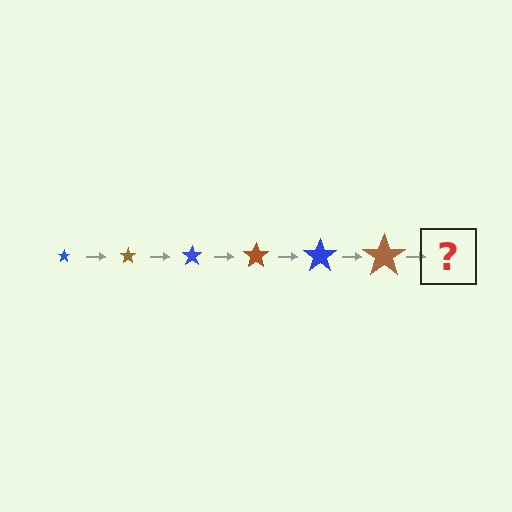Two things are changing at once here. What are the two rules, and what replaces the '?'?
The two rules are that the star grows larger each step and the color cycles through blue and brown. The '?' should be a blue star, larger than the previous one.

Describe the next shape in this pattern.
It should be a blue star, larger than the previous one.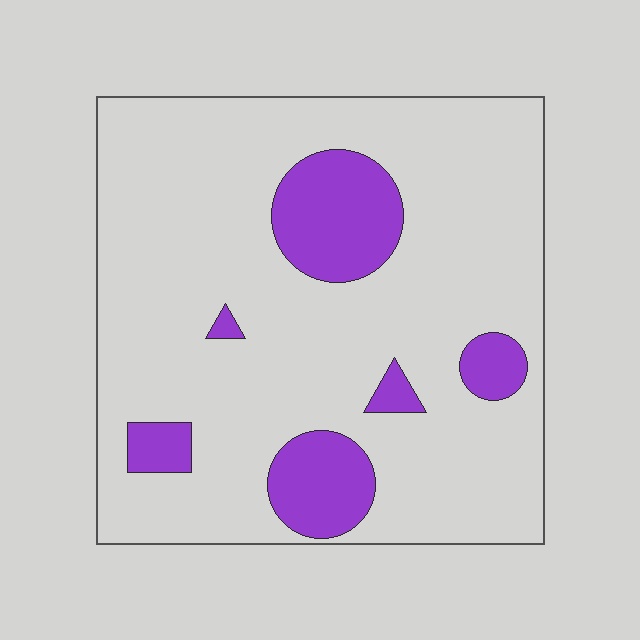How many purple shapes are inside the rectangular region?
6.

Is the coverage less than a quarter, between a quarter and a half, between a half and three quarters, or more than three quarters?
Less than a quarter.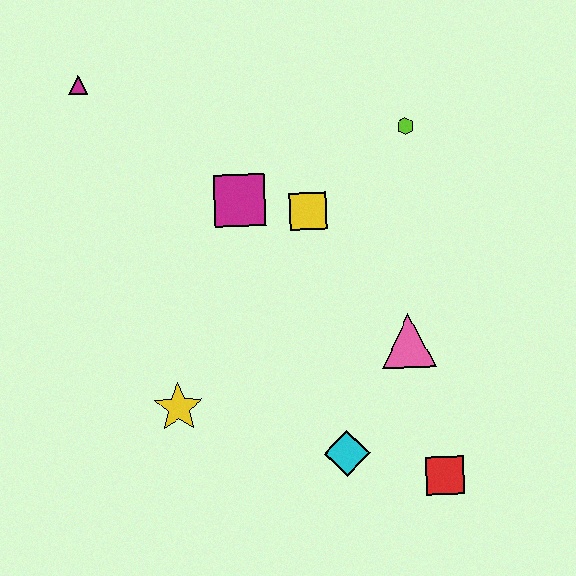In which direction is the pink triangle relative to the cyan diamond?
The pink triangle is above the cyan diamond.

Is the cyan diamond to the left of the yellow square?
No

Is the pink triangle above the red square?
Yes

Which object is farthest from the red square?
The magenta triangle is farthest from the red square.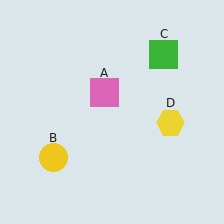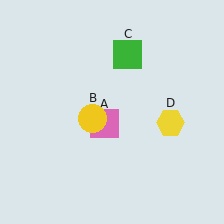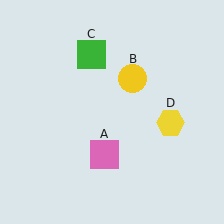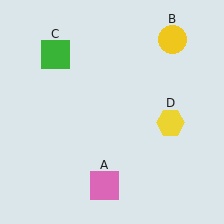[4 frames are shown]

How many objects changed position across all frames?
3 objects changed position: pink square (object A), yellow circle (object B), green square (object C).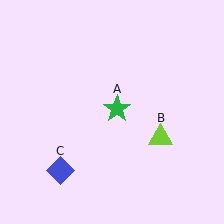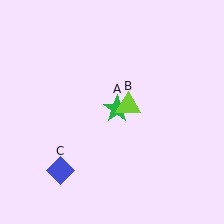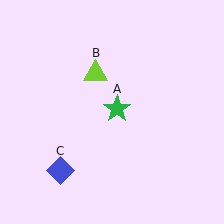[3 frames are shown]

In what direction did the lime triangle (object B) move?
The lime triangle (object B) moved up and to the left.